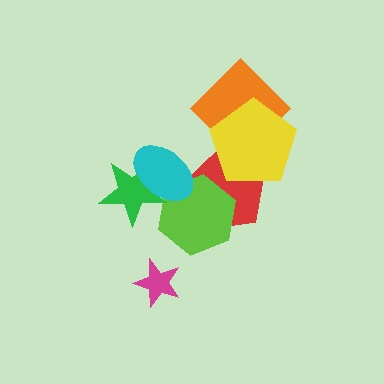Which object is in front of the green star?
The cyan ellipse is in front of the green star.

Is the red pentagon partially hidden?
Yes, it is partially covered by another shape.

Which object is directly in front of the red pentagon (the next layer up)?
The lime hexagon is directly in front of the red pentagon.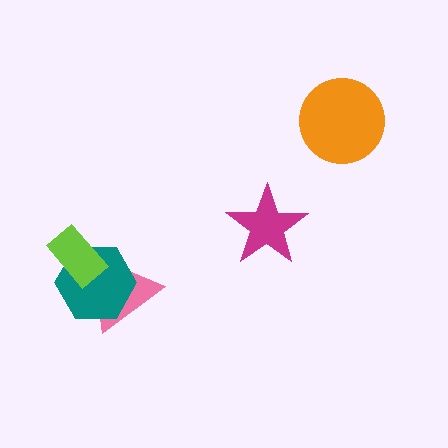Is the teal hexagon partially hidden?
Yes, it is partially covered by another shape.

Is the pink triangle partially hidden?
Yes, it is partially covered by another shape.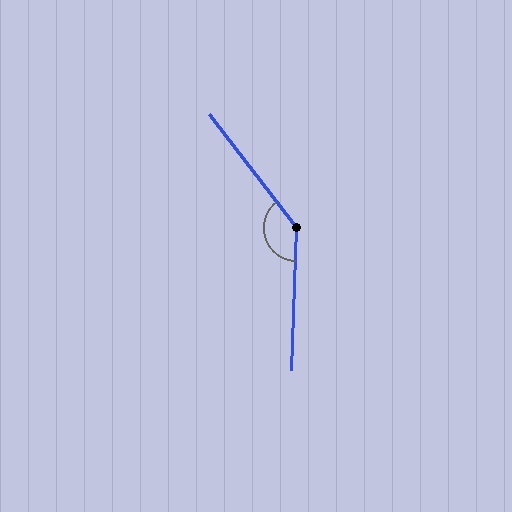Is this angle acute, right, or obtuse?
It is obtuse.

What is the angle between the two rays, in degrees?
Approximately 140 degrees.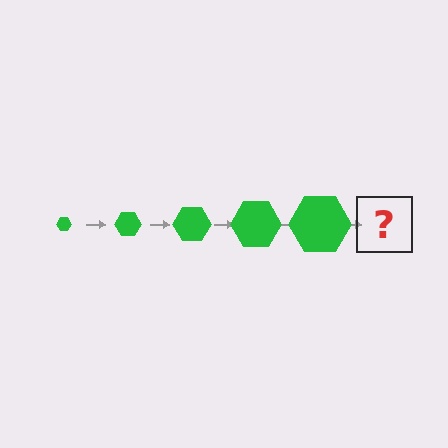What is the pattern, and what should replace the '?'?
The pattern is that the hexagon gets progressively larger each step. The '?' should be a green hexagon, larger than the previous one.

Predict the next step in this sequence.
The next step is a green hexagon, larger than the previous one.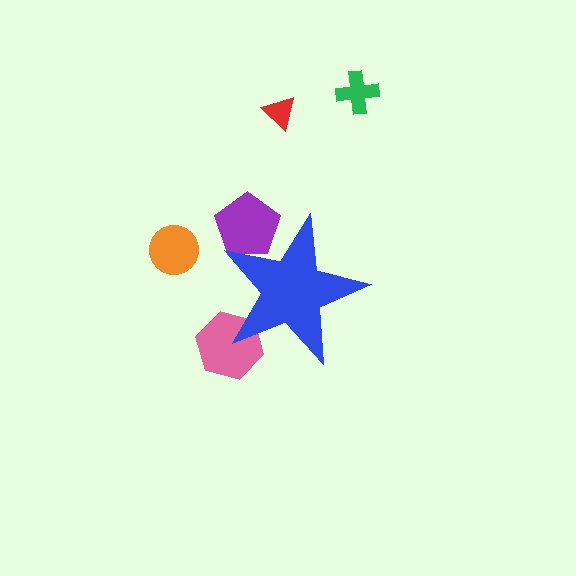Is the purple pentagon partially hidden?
Yes, the purple pentagon is partially hidden behind the blue star.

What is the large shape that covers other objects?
A blue star.